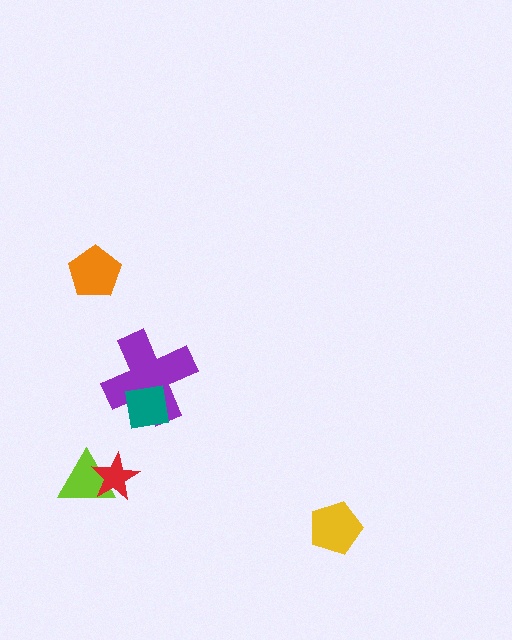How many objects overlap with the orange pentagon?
0 objects overlap with the orange pentagon.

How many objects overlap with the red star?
1 object overlaps with the red star.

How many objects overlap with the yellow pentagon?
0 objects overlap with the yellow pentagon.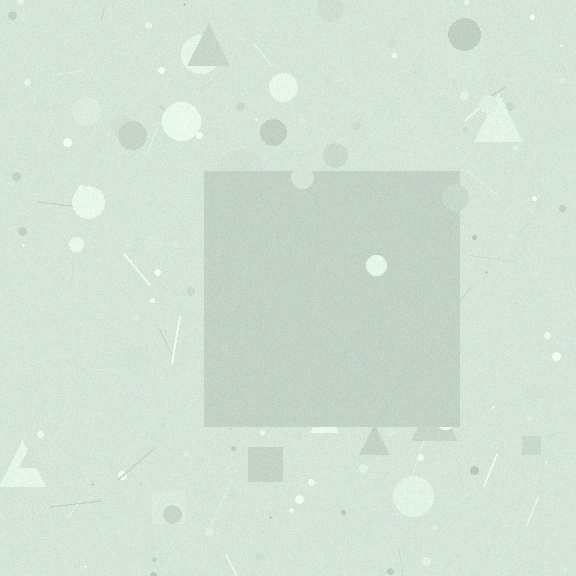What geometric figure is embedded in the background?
A square is embedded in the background.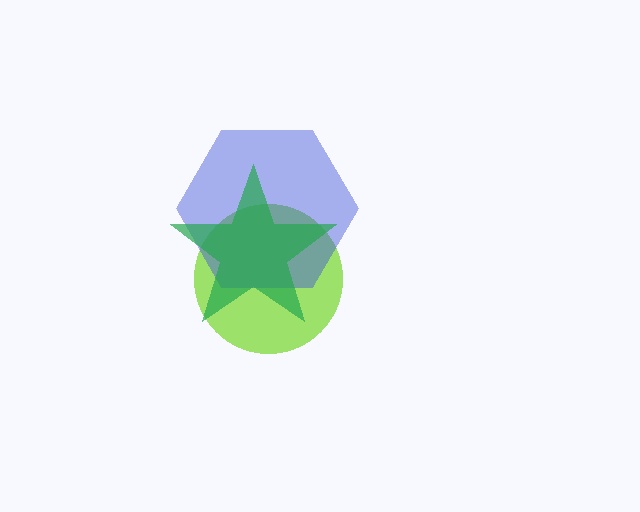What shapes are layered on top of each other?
The layered shapes are: a lime circle, a blue hexagon, a green star.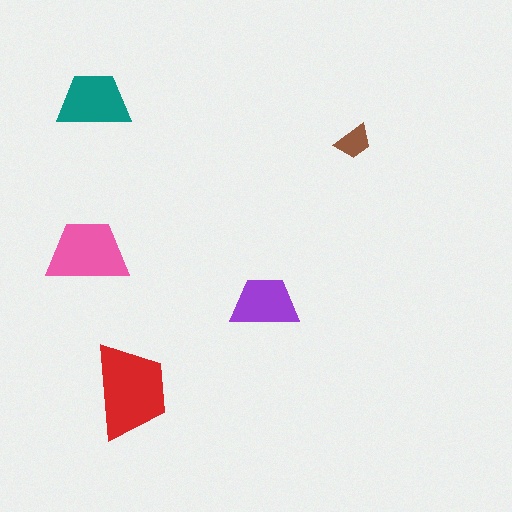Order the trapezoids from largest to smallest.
the red one, the pink one, the teal one, the purple one, the brown one.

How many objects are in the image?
There are 5 objects in the image.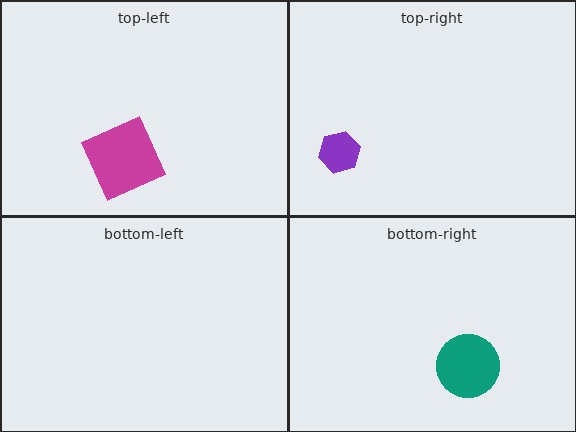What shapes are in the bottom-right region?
The teal circle.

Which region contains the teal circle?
The bottom-right region.